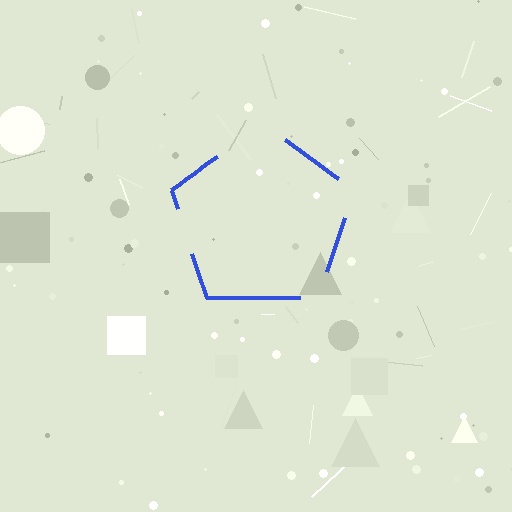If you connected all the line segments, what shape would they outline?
They would outline a pentagon.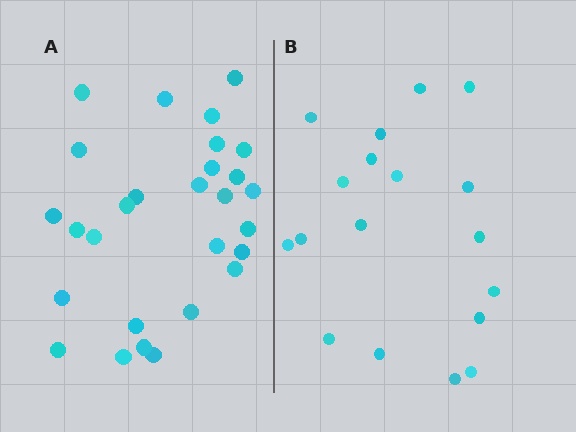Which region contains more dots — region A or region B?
Region A (the left region) has more dots.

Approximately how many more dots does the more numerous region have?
Region A has roughly 10 or so more dots than region B.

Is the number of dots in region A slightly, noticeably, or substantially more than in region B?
Region A has substantially more. The ratio is roughly 1.6 to 1.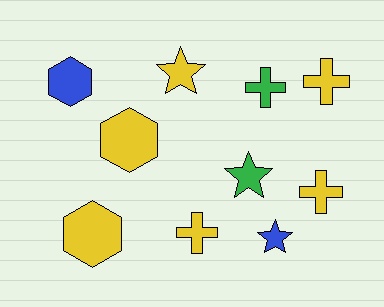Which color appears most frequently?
Yellow, with 6 objects.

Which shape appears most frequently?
Cross, with 4 objects.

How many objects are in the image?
There are 10 objects.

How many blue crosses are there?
There are no blue crosses.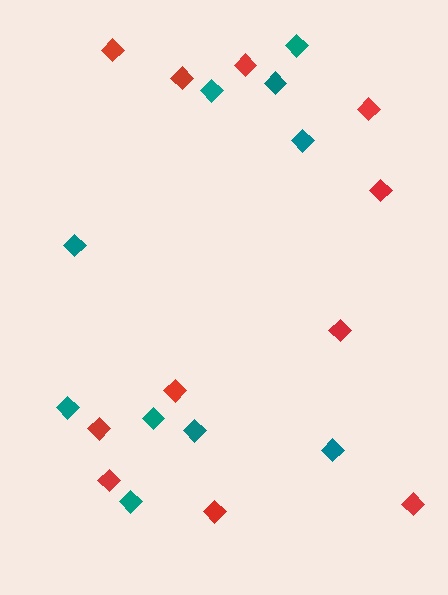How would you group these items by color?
There are 2 groups: one group of teal diamonds (10) and one group of red diamonds (11).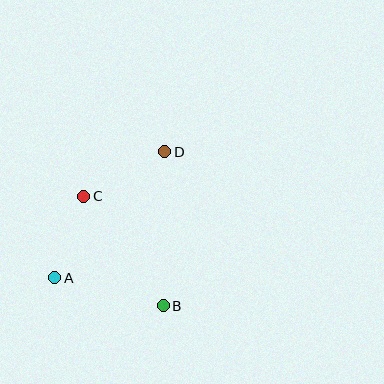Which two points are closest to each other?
Points A and C are closest to each other.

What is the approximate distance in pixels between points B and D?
The distance between B and D is approximately 154 pixels.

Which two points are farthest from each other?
Points A and D are farthest from each other.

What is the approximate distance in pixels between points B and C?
The distance between B and C is approximately 135 pixels.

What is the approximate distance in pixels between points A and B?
The distance between A and B is approximately 112 pixels.